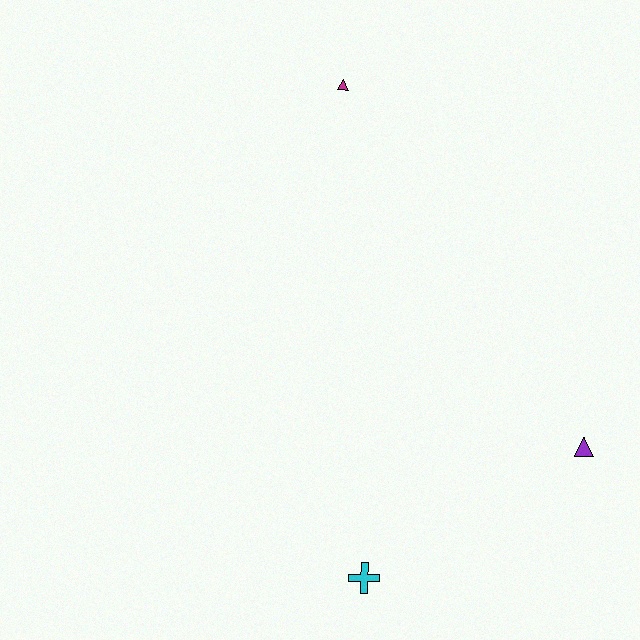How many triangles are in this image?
There are 2 triangles.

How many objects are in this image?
There are 3 objects.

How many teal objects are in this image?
There are no teal objects.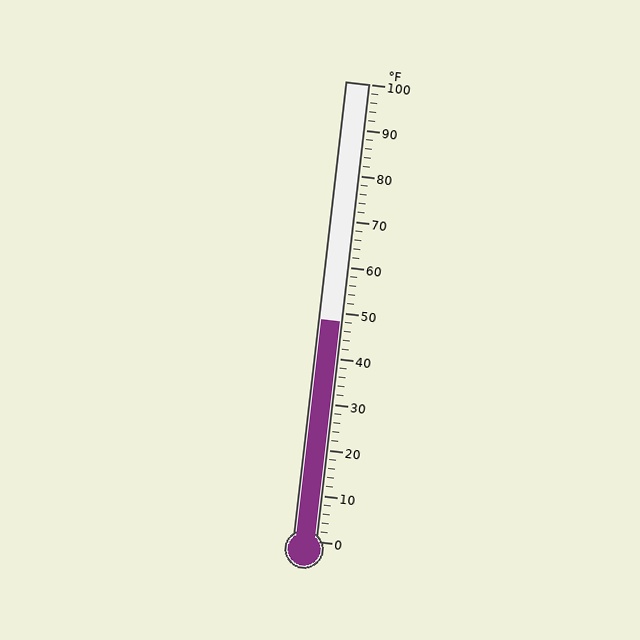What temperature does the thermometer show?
The thermometer shows approximately 48°F.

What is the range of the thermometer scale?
The thermometer scale ranges from 0°F to 100°F.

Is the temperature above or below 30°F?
The temperature is above 30°F.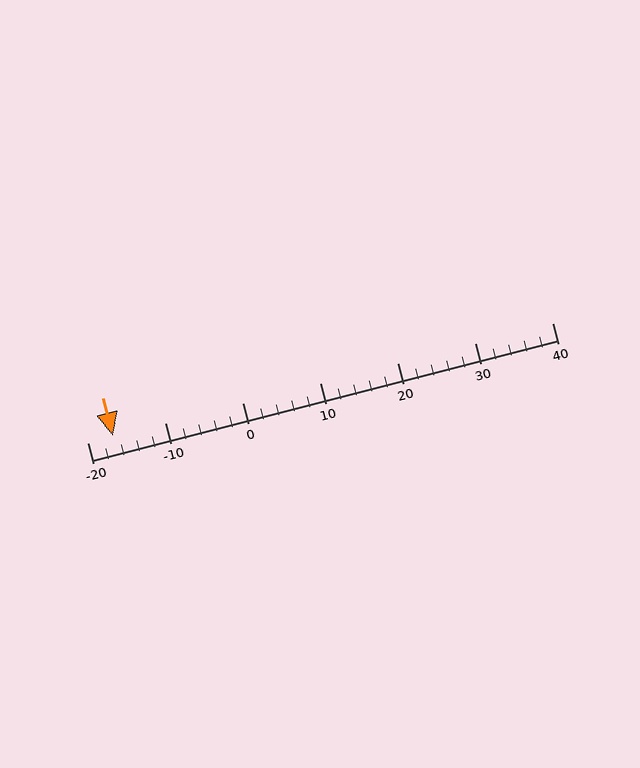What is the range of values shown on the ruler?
The ruler shows values from -20 to 40.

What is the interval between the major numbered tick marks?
The major tick marks are spaced 10 units apart.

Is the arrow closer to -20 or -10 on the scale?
The arrow is closer to -20.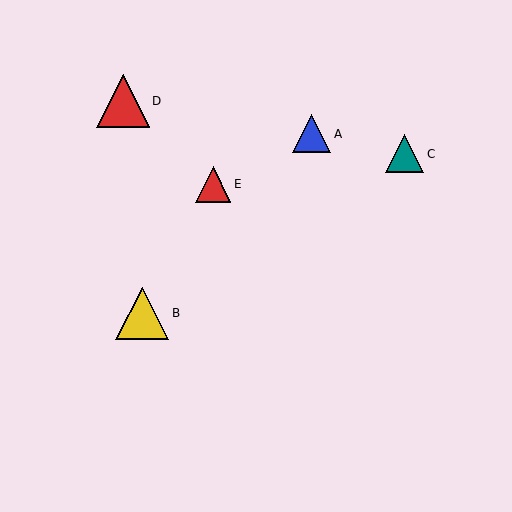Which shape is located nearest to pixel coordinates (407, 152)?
The teal triangle (labeled C) at (405, 154) is nearest to that location.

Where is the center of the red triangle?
The center of the red triangle is at (123, 101).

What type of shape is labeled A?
Shape A is a blue triangle.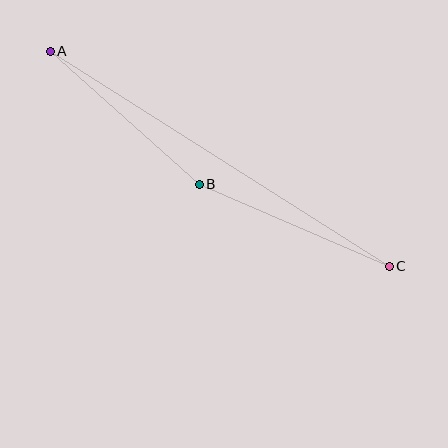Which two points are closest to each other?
Points A and B are closest to each other.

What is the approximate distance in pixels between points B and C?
The distance between B and C is approximately 207 pixels.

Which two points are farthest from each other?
Points A and C are farthest from each other.